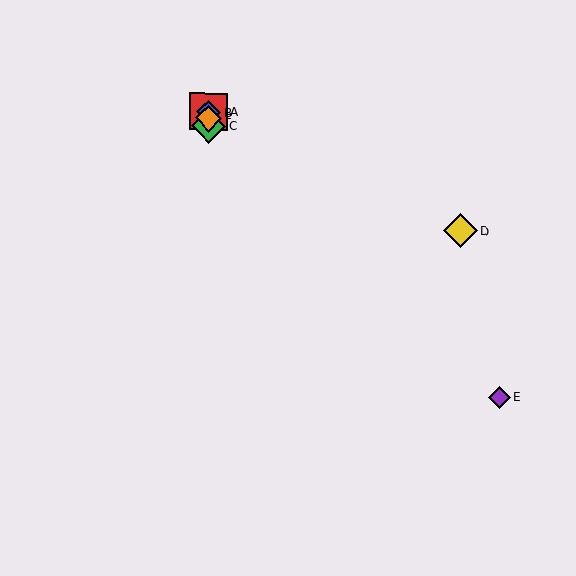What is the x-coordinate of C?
Object C is at x≈209.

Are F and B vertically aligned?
Yes, both are at x≈209.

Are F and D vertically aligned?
No, F is at x≈209 and D is at x≈460.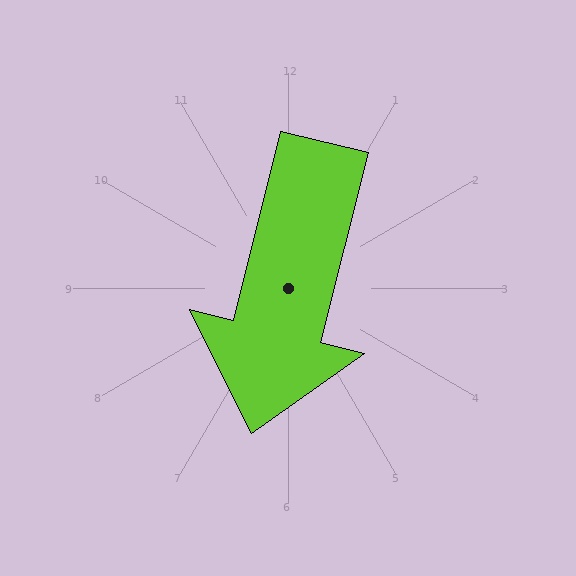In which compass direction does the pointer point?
South.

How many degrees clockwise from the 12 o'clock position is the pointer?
Approximately 194 degrees.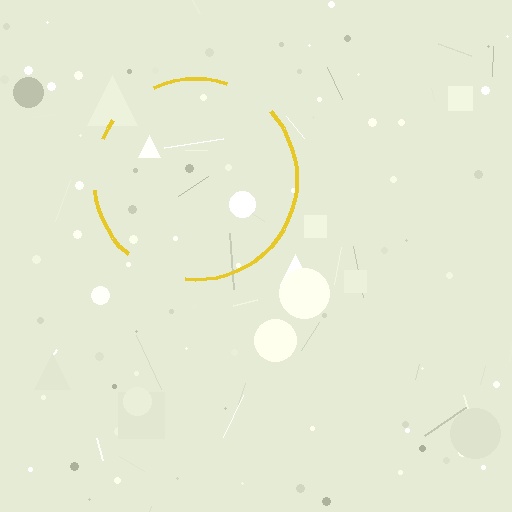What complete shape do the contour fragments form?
The contour fragments form a circle.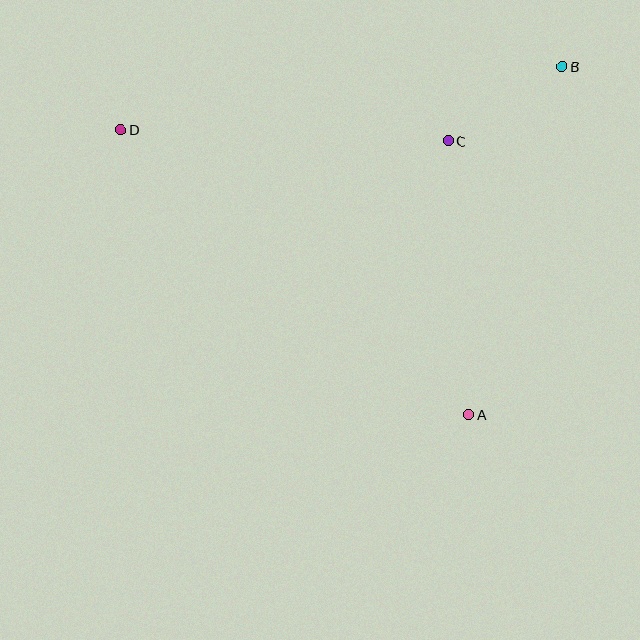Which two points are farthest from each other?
Points A and D are farthest from each other.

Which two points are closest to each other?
Points B and C are closest to each other.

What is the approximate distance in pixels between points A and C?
The distance between A and C is approximately 275 pixels.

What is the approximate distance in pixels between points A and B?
The distance between A and B is approximately 361 pixels.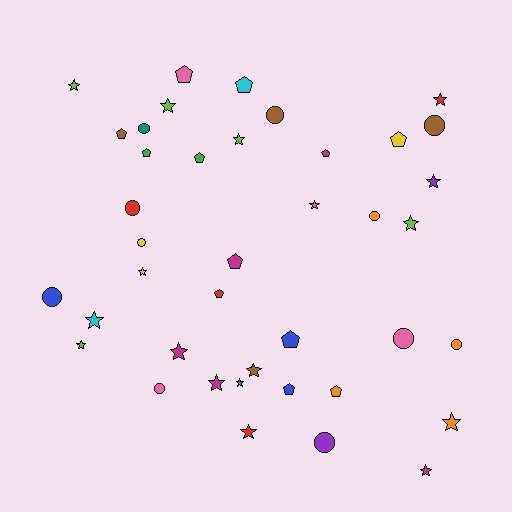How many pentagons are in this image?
There are 12 pentagons.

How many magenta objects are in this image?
There are 5 magenta objects.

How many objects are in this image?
There are 40 objects.